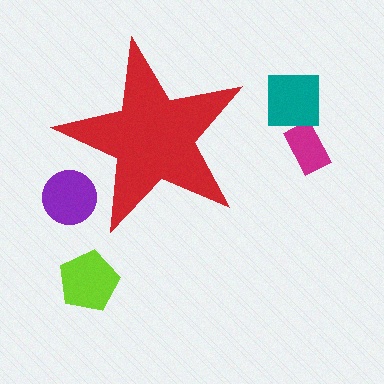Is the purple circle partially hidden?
Yes, the purple circle is partially hidden behind the red star.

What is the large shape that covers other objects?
A red star.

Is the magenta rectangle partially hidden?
No, the magenta rectangle is fully visible.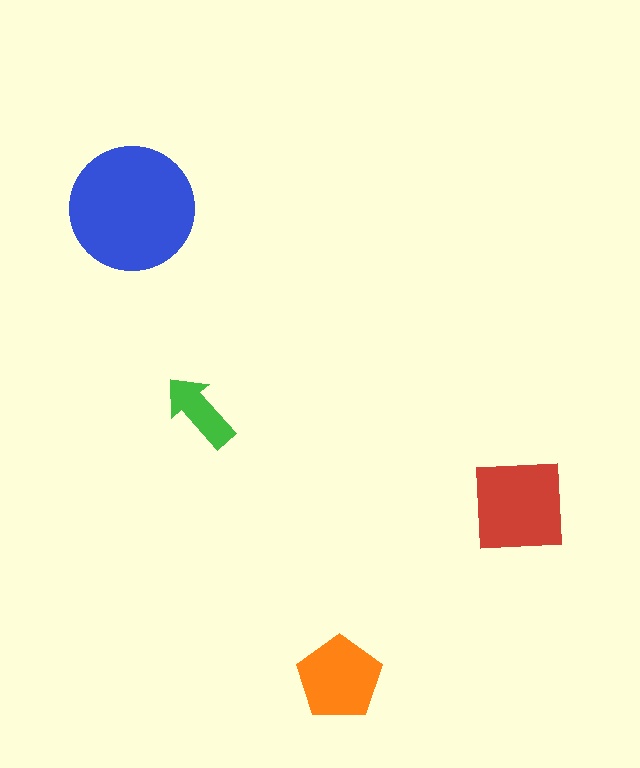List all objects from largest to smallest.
The blue circle, the red square, the orange pentagon, the green arrow.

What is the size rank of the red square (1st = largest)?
2nd.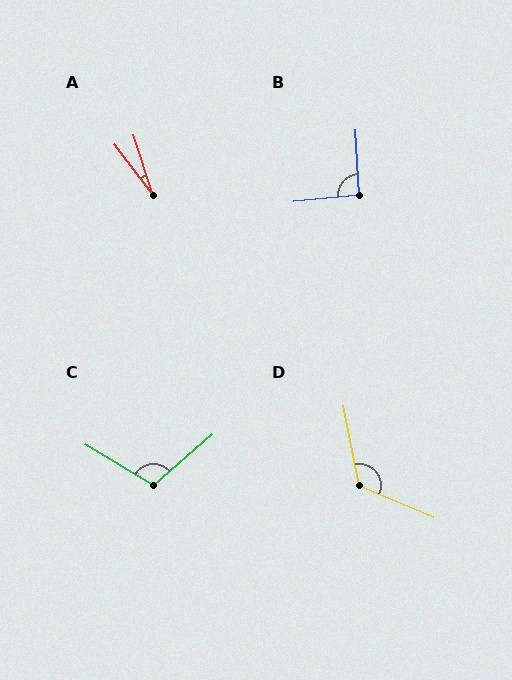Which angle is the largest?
D, at approximately 125 degrees.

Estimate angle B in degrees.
Approximately 92 degrees.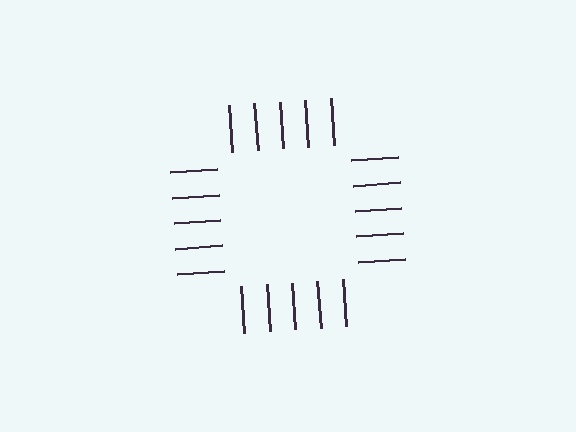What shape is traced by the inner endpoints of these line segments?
An illusory square — the line segments terminate on its edges but no continuous stroke is drawn.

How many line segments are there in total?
20 — 5 along each of the 4 edges.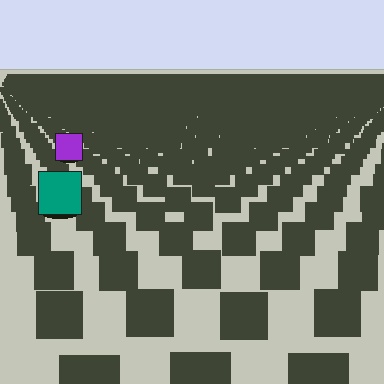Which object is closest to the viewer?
The teal square is closest. The texture marks near it are larger and more spread out.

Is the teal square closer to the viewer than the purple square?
Yes. The teal square is closer — you can tell from the texture gradient: the ground texture is coarser near it.